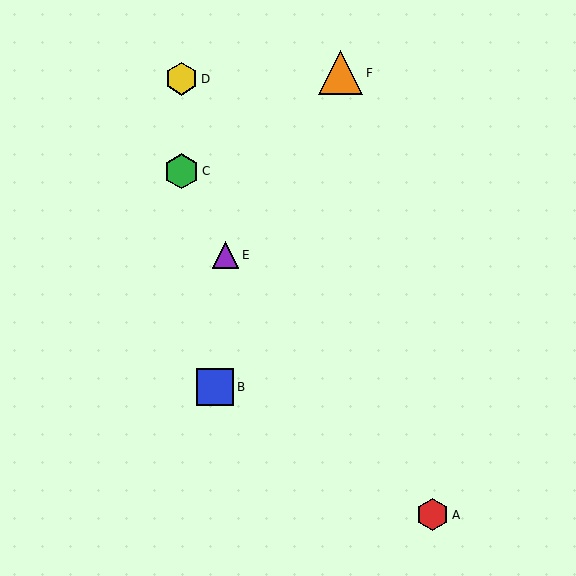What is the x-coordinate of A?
Object A is at x≈433.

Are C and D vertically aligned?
Yes, both are at x≈181.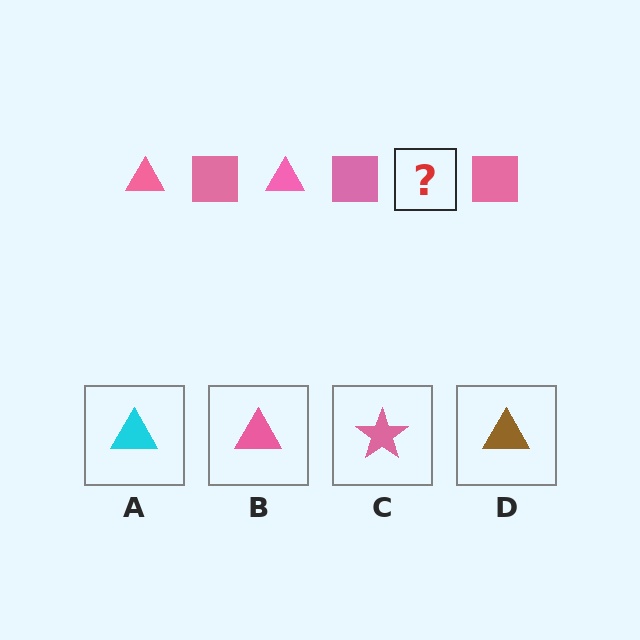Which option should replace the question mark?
Option B.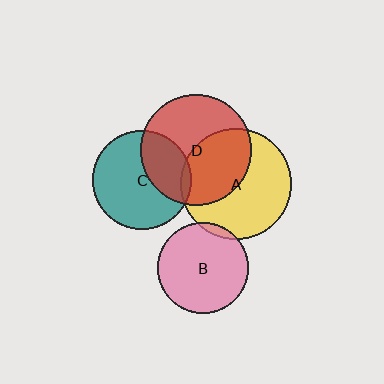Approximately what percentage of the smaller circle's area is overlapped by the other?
Approximately 5%.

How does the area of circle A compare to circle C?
Approximately 1.3 times.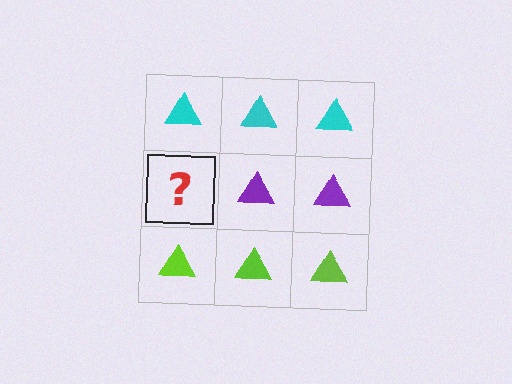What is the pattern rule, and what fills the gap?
The rule is that each row has a consistent color. The gap should be filled with a purple triangle.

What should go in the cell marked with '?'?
The missing cell should contain a purple triangle.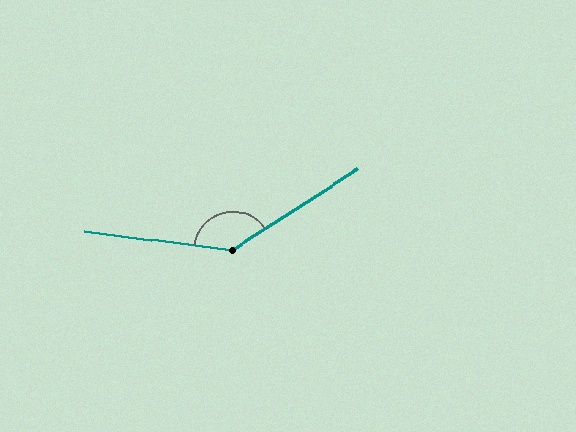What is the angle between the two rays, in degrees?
Approximately 140 degrees.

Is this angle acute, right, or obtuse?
It is obtuse.